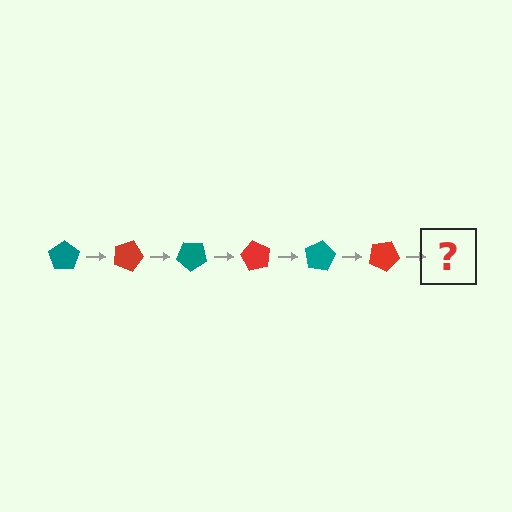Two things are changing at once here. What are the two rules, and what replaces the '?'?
The two rules are that it rotates 20 degrees each step and the color cycles through teal and red. The '?' should be a teal pentagon, rotated 120 degrees from the start.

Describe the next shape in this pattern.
It should be a teal pentagon, rotated 120 degrees from the start.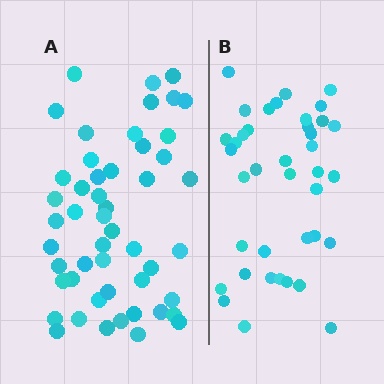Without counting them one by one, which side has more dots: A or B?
Region A (the left region) has more dots.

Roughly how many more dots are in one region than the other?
Region A has roughly 12 or so more dots than region B.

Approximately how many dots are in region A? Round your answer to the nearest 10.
About 50 dots.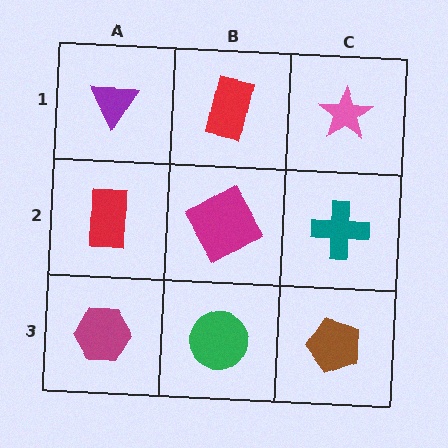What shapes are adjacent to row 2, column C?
A pink star (row 1, column C), a brown pentagon (row 3, column C), a magenta diamond (row 2, column B).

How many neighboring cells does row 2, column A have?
3.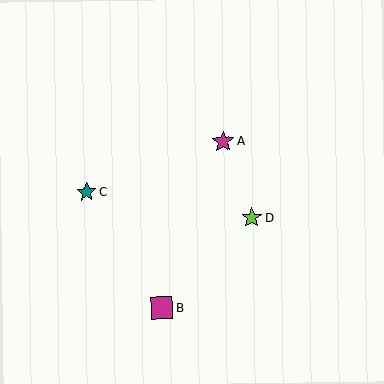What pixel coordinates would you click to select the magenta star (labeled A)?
Click at (223, 141) to select the magenta star A.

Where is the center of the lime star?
The center of the lime star is at (252, 218).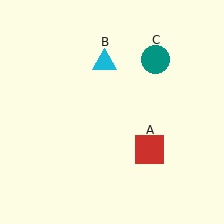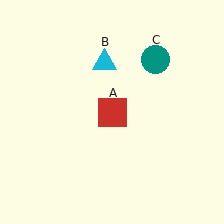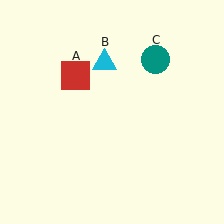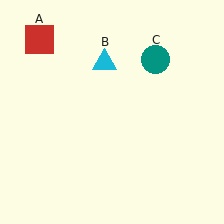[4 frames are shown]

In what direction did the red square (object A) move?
The red square (object A) moved up and to the left.